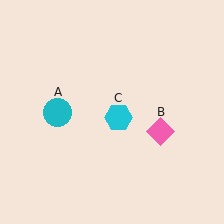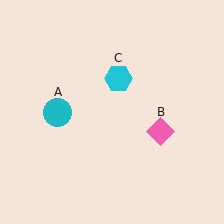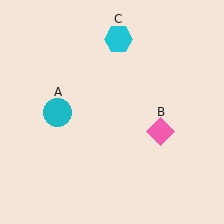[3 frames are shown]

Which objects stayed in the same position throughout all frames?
Cyan circle (object A) and pink diamond (object B) remained stationary.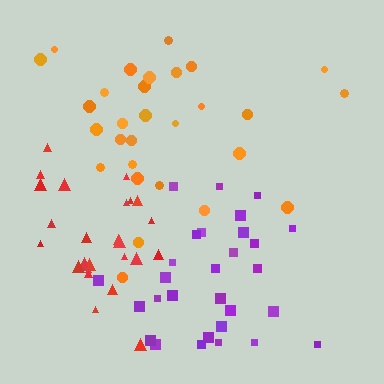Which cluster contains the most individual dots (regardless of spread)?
Purple (30).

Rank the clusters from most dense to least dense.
purple, red, orange.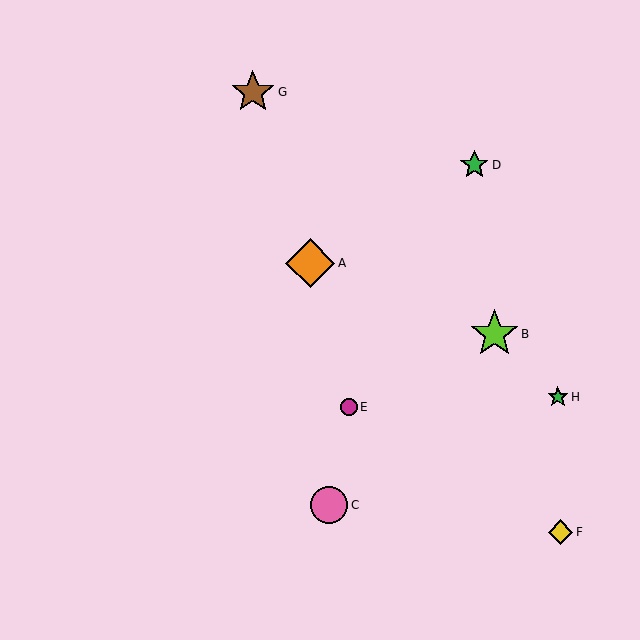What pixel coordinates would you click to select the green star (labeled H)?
Click at (558, 397) to select the green star H.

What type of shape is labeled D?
Shape D is a green star.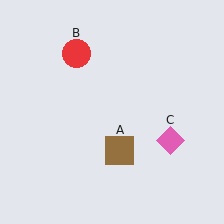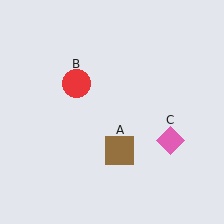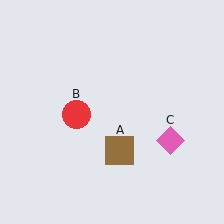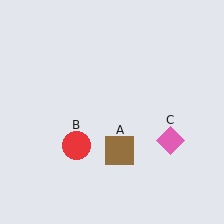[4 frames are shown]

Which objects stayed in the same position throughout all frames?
Brown square (object A) and pink diamond (object C) remained stationary.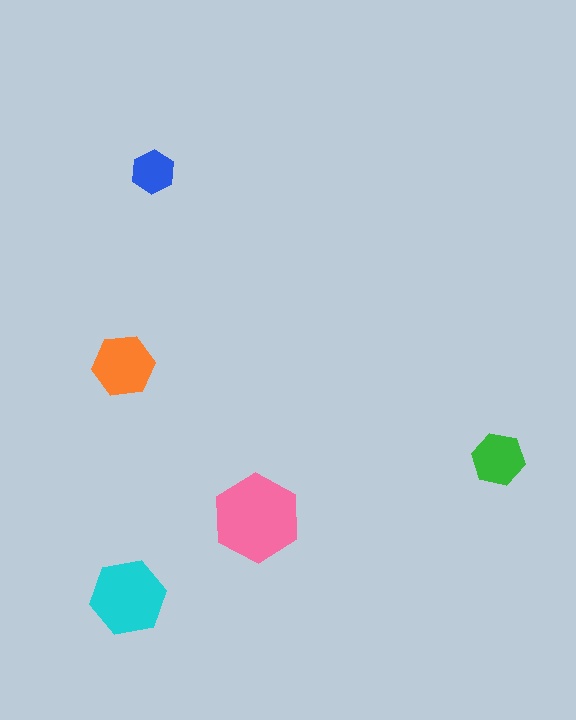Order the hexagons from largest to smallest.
the pink one, the cyan one, the orange one, the green one, the blue one.